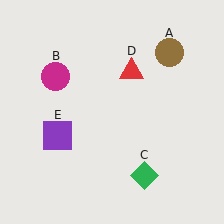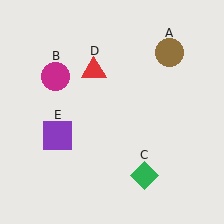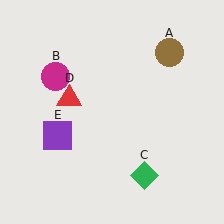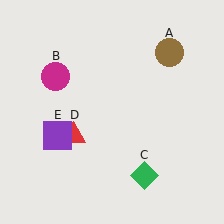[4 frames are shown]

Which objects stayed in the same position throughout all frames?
Brown circle (object A) and magenta circle (object B) and green diamond (object C) and purple square (object E) remained stationary.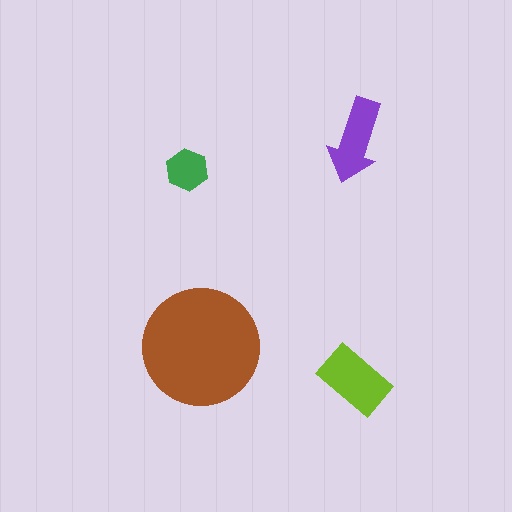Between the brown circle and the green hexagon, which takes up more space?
The brown circle.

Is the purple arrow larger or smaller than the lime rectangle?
Smaller.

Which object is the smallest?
The green hexagon.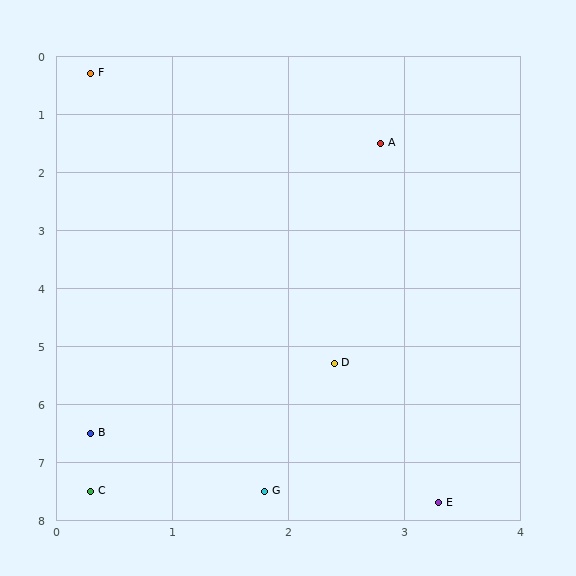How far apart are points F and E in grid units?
Points F and E are about 8.0 grid units apart.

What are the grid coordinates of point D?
Point D is at approximately (2.4, 5.3).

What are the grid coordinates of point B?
Point B is at approximately (0.3, 6.5).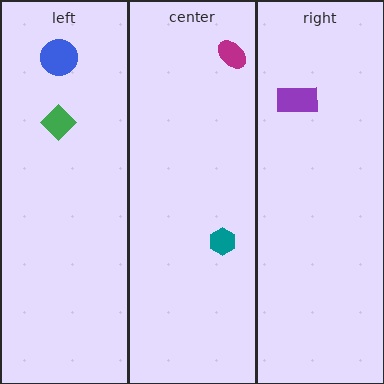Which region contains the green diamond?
The left region.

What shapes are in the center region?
The teal hexagon, the magenta ellipse.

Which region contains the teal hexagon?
The center region.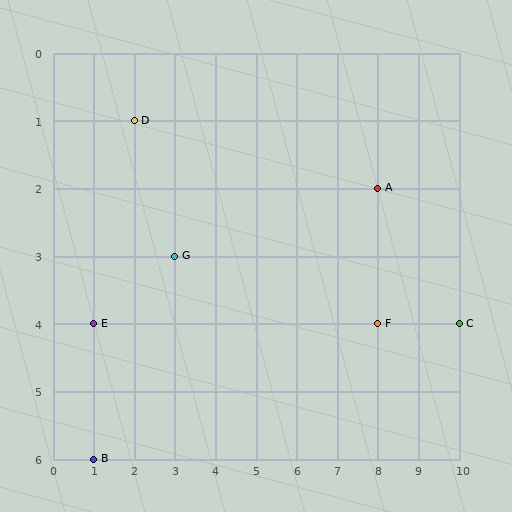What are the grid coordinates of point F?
Point F is at grid coordinates (8, 4).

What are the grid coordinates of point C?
Point C is at grid coordinates (10, 4).